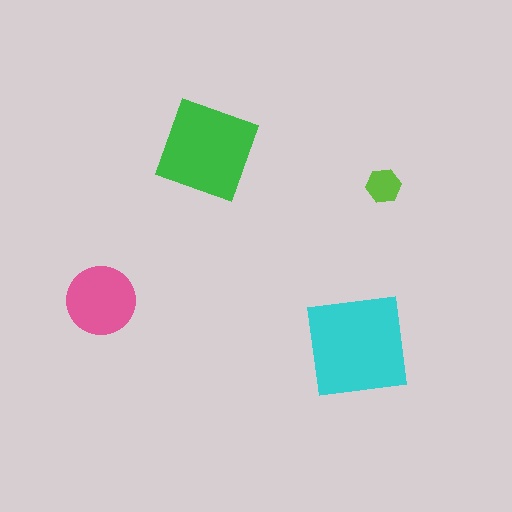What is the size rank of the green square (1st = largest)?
2nd.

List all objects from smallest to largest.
The lime hexagon, the pink circle, the green square, the cyan square.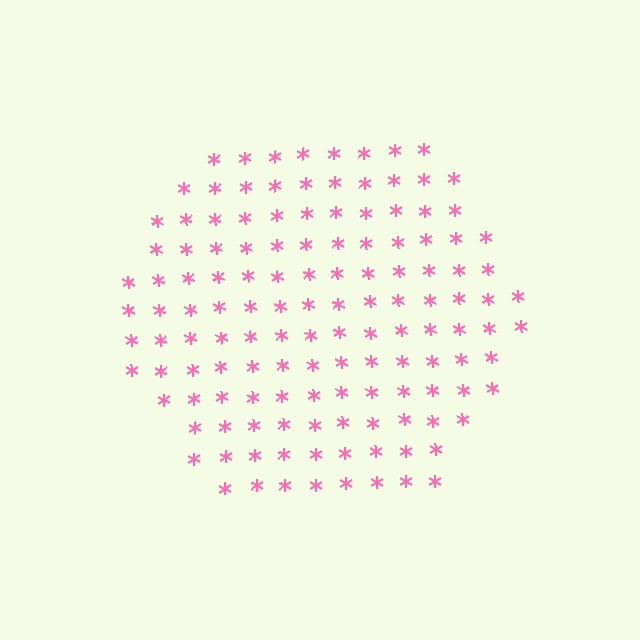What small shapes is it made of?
It is made of small asterisks.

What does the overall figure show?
The overall figure shows a hexagon.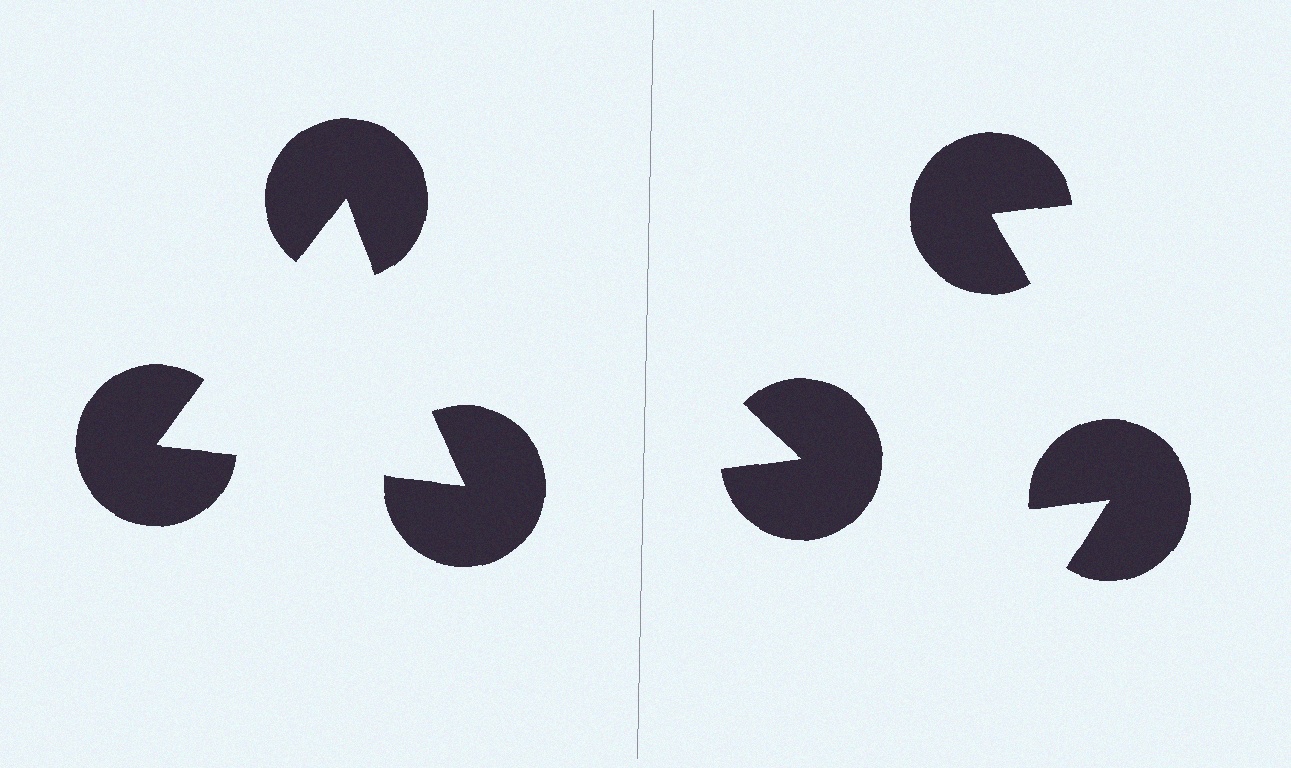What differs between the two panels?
The pac-man discs are positioned identically on both sides; only the wedge orientations differ. On the left they align to a triangle; on the right they are misaligned.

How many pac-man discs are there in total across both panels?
6 — 3 on each side.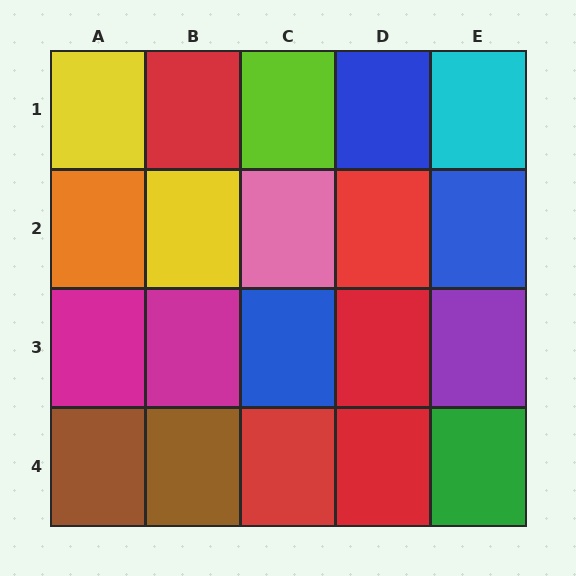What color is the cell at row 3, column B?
Magenta.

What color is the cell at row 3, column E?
Purple.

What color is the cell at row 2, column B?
Yellow.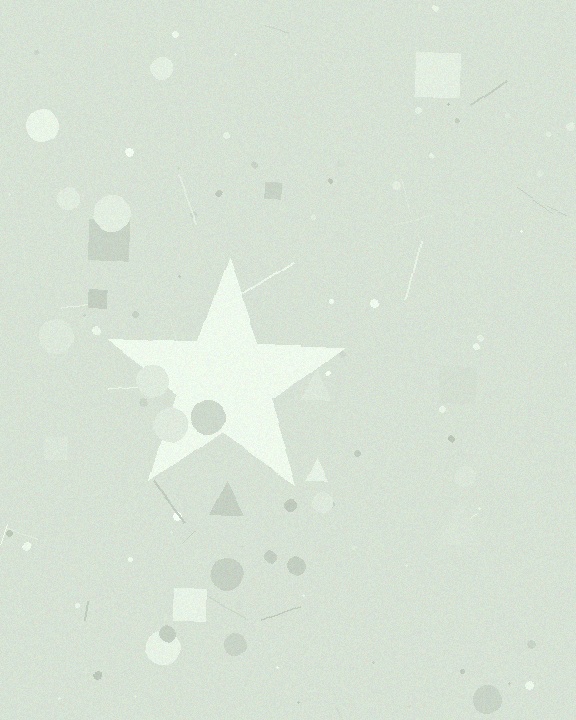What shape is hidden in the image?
A star is hidden in the image.